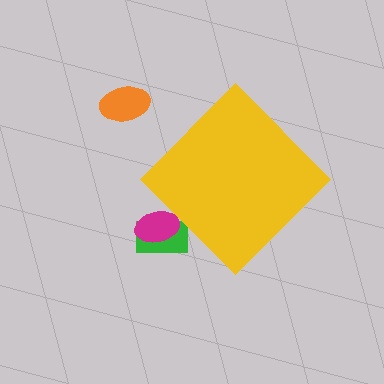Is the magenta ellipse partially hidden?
Yes, the magenta ellipse is partially hidden behind the yellow diamond.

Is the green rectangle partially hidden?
Yes, the green rectangle is partially hidden behind the yellow diamond.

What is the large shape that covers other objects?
A yellow diamond.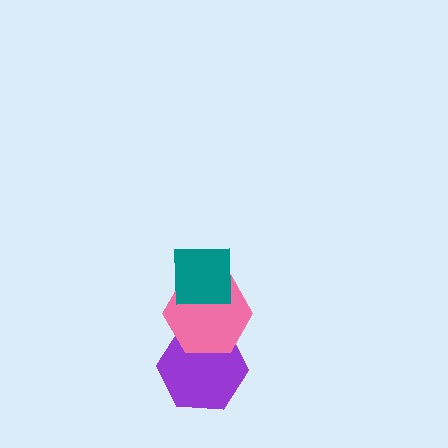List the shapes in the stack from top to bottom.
From top to bottom: the teal square, the pink hexagon, the purple hexagon.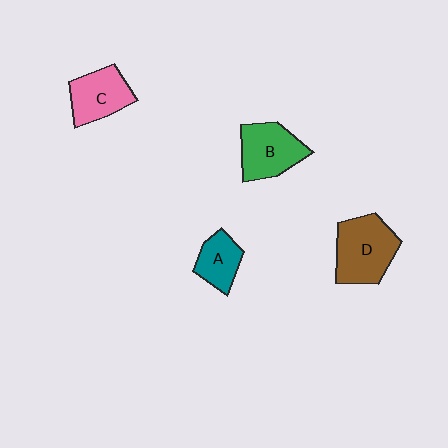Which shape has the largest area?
Shape D (brown).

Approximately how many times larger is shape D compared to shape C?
Approximately 1.3 times.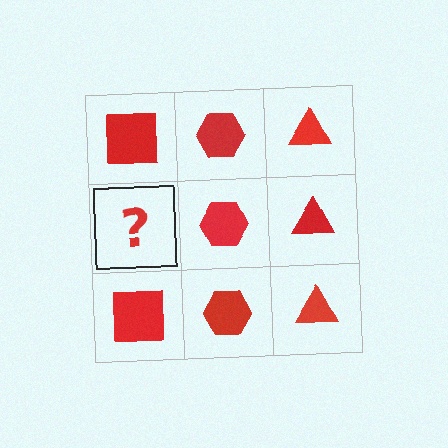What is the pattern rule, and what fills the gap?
The rule is that each column has a consistent shape. The gap should be filled with a red square.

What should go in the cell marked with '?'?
The missing cell should contain a red square.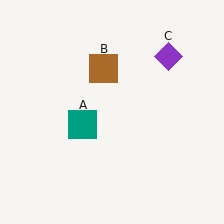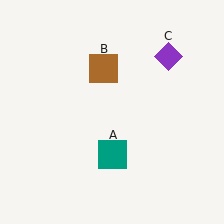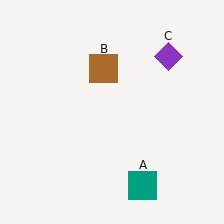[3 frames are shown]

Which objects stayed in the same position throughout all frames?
Brown square (object B) and purple diamond (object C) remained stationary.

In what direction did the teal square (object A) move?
The teal square (object A) moved down and to the right.